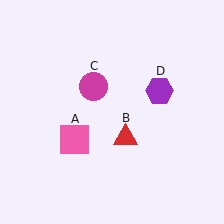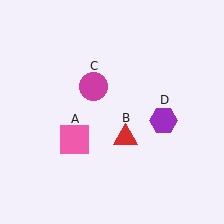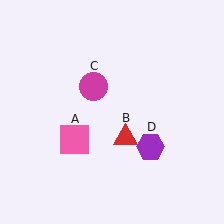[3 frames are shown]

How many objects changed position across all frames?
1 object changed position: purple hexagon (object D).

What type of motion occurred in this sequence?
The purple hexagon (object D) rotated clockwise around the center of the scene.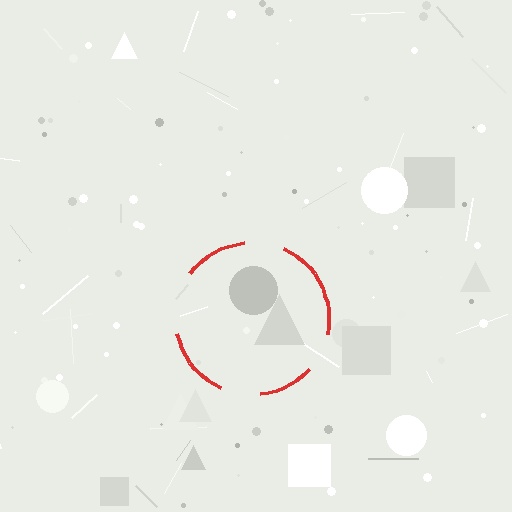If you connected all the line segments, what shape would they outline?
They would outline a circle.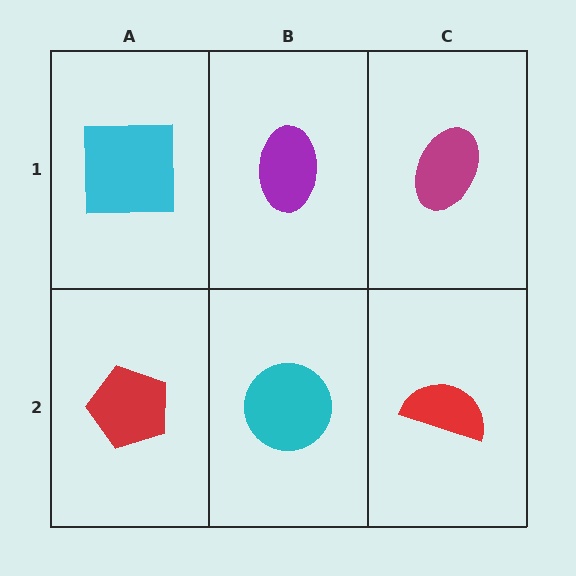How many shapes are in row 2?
3 shapes.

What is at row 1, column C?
A magenta ellipse.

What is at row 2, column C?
A red semicircle.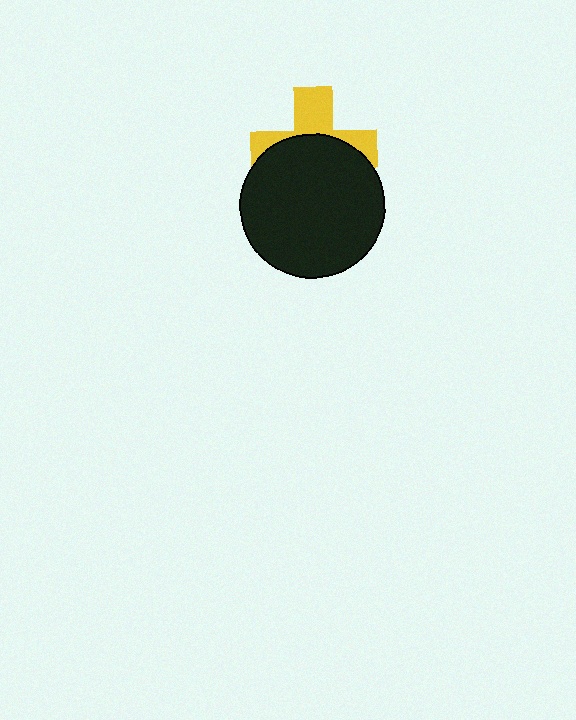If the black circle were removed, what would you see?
You would see the complete yellow cross.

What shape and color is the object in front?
The object in front is a black circle.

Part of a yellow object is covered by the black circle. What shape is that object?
It is a cross.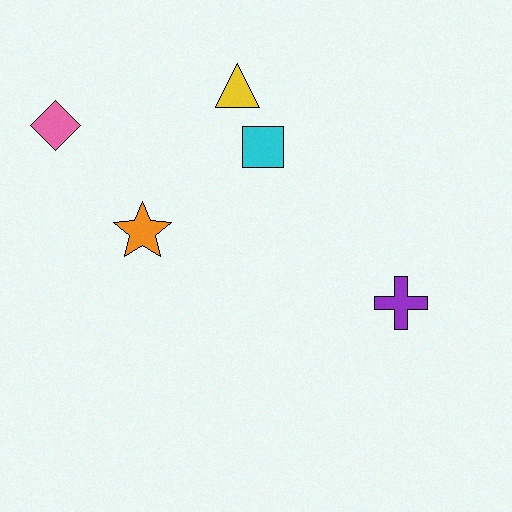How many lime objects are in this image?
There are no lime objects.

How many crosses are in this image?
There is 1 cross.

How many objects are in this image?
There are 5 objects.